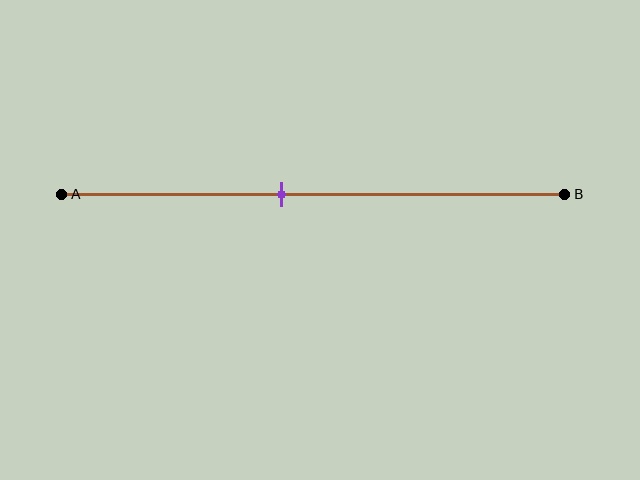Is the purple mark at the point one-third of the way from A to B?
No, the mark is at about 45% from A, not at the 33% one-third point.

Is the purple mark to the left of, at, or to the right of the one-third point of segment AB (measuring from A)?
The purple mark is to the right of the one-third point of segment AB.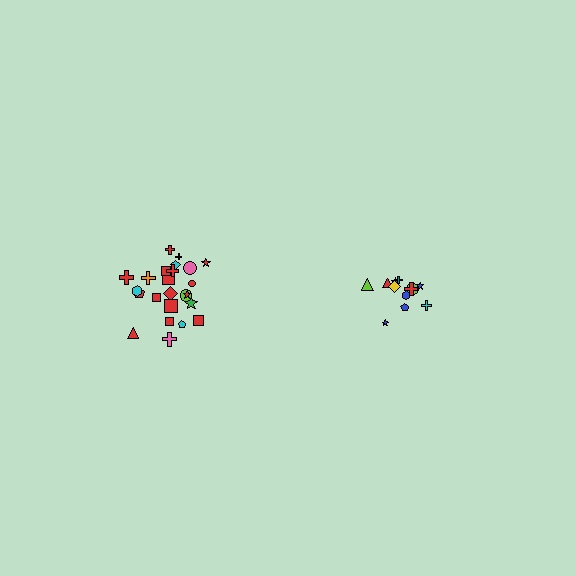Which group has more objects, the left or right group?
The left group.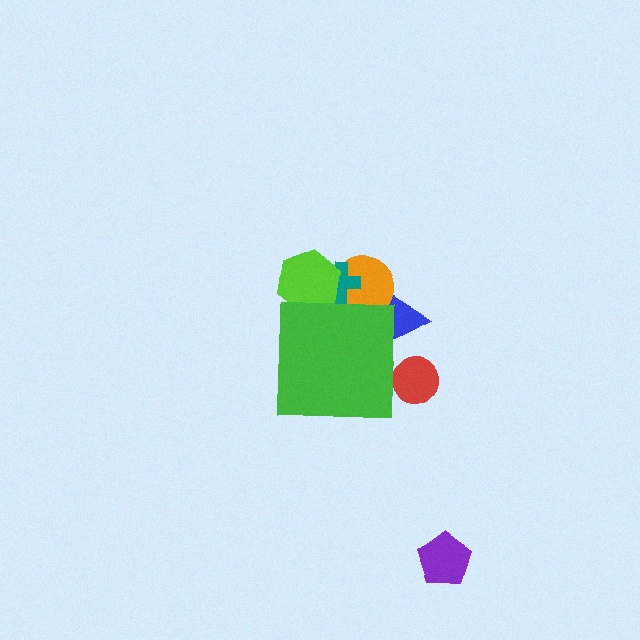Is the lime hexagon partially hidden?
Yes, the lime hexagon is partially hidden behind the green square.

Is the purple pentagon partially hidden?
No, the purple pentagon is fully visible.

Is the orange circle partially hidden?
Yes, the orange circle is partially hidden behind the green square.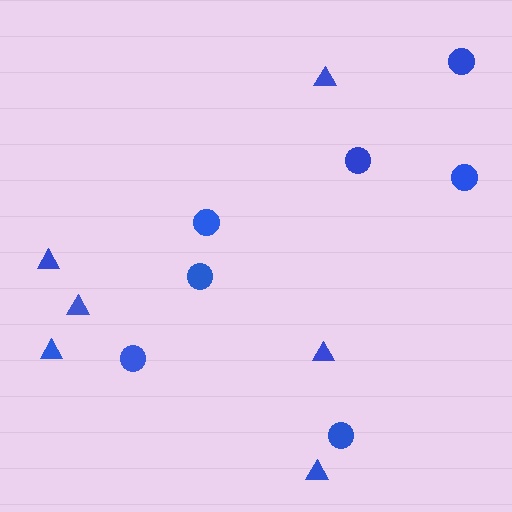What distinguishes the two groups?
There are 2 groups: one group of circles (7) and one group of triangles (6).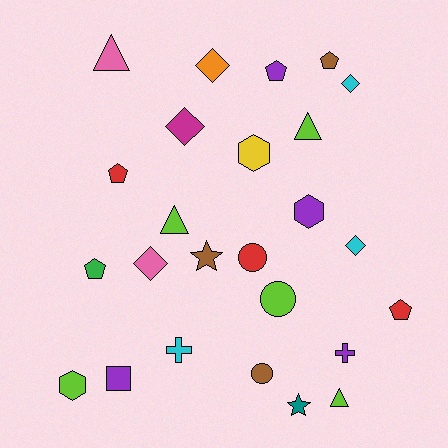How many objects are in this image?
There are 25 objects.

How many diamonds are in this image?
There are 5 diamonds.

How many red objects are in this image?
There are 3 red objects.